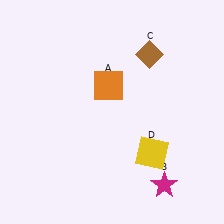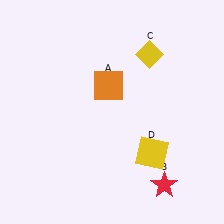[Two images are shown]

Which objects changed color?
B changed from magenta to red. C changed from brown to yellow.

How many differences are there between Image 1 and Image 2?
There are 2 differences between the two images.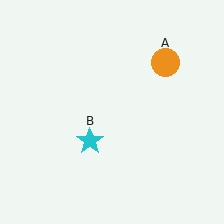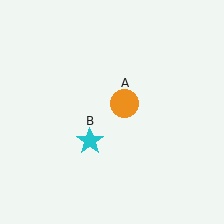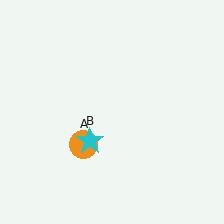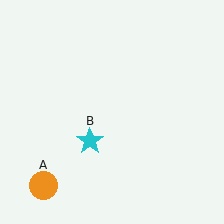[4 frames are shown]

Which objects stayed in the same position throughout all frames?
Cyan star (object B) remained stationary.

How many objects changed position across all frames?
1 object changed position: orange circle (object A).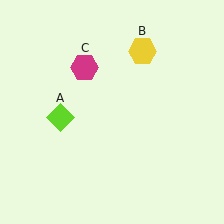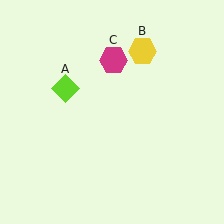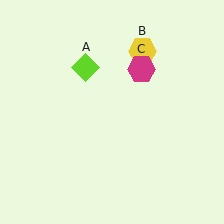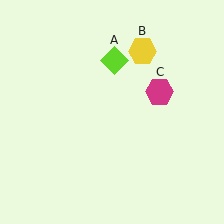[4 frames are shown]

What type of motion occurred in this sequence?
The lime diamond (object A), magenta hexagon (object C) rotated clockwise around the center of the scene.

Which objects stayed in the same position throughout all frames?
Yellow hexagon (object B) remained stationary.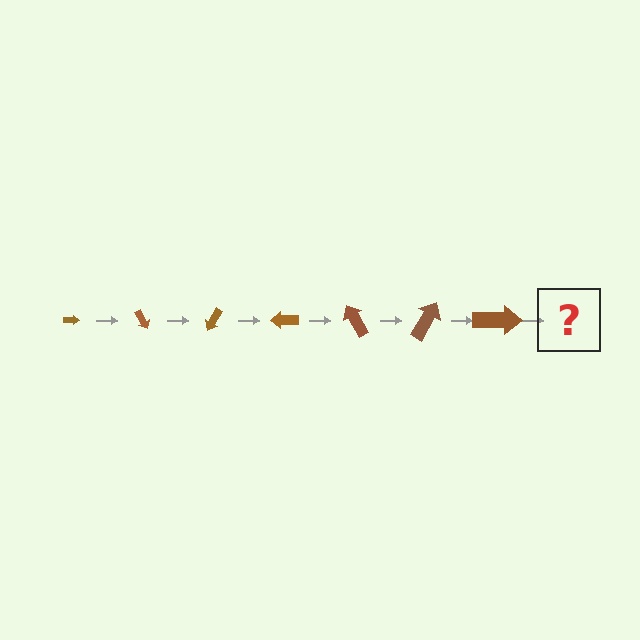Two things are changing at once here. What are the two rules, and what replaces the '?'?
The two rules are that the arrow grows larger each step and it rotates 60 degrees each step. The '?' should be an arrow, larger than the previous one and rotated 420 degrees from the start.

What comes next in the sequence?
The next element should be an arrow, larger than the previous one and rotated 420 degrees from the start.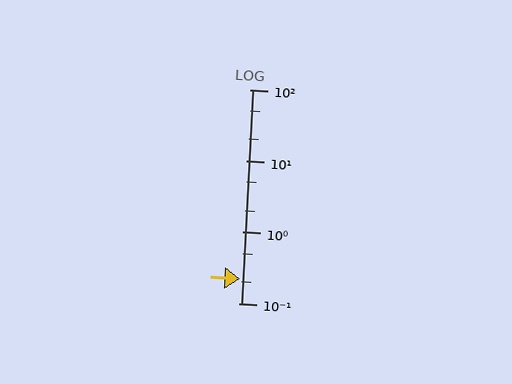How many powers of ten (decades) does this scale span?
The scale spans 3 decades, from 0.1 to 100.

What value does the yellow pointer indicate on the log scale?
The pointer indicates approximately 0.22.